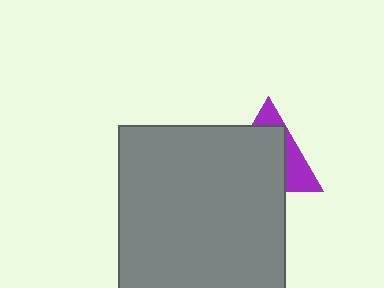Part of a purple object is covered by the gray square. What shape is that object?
It is a triangle.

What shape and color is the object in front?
The object in front is a gray square.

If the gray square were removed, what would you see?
You would see the complete purple triangle.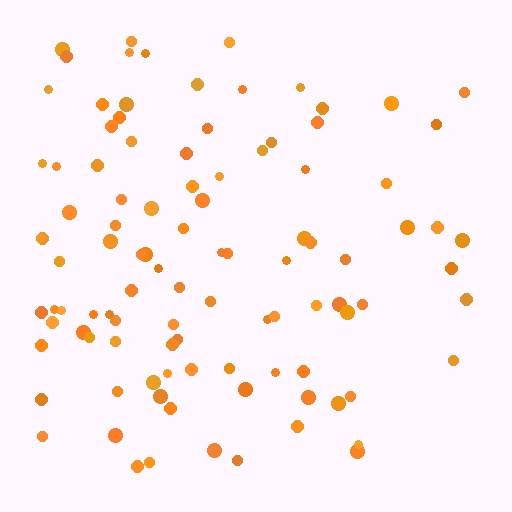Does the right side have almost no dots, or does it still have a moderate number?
Still a moderate number, just noticeably fewer than the left.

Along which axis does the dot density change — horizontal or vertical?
Horizontal.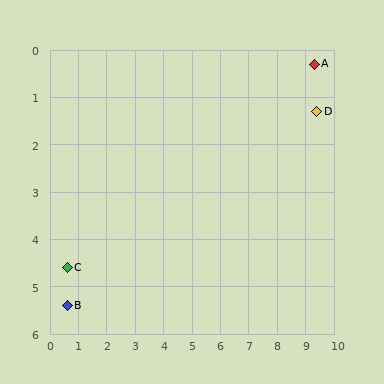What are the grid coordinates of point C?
Point C is at approximately (0.6, 4.6).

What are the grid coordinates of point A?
Point A is at approximately (9.3, 0.3).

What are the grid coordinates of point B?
Point B is at approximately (0.6, 5.4).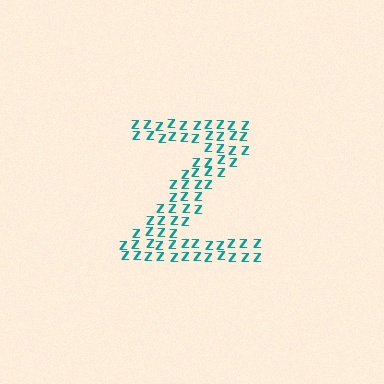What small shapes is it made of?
It is made of small letter Z's.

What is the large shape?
The large shape is the letter Z.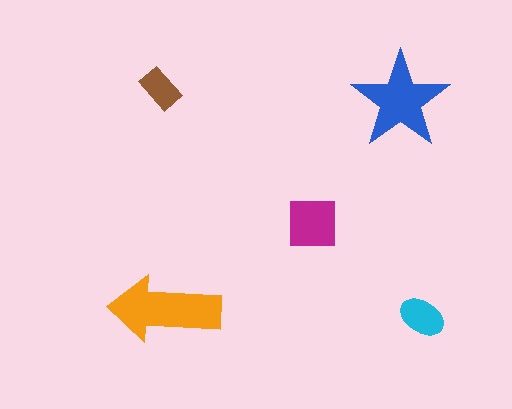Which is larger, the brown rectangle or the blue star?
The blue star.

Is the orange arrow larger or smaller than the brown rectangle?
Larger.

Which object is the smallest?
The brown rectangle.